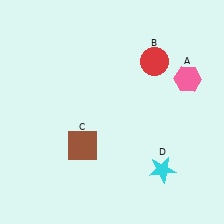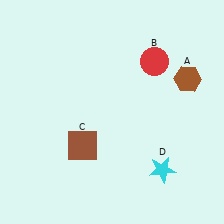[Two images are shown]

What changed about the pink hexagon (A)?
In Image 1, A is pink. In Image 2, it changed to brown.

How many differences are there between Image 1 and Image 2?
There is 1 difference between the two images.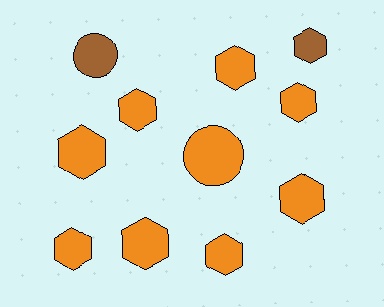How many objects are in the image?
There are 11 objects.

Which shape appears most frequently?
Hexagon, with 9 objects.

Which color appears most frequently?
Orange, with 9 objects.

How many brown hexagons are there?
There is 1 brown hexagon.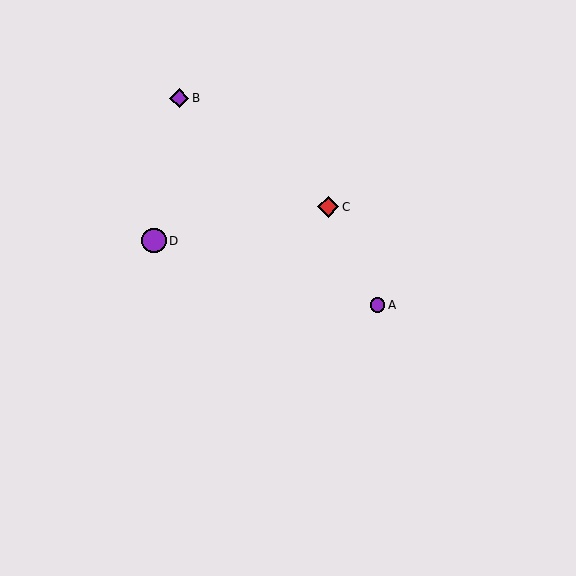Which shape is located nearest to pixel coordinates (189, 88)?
The purple diamond (labeled B) at (179, 98) is nearest to that location.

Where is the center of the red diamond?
The center of the red diamond is at (328, 207).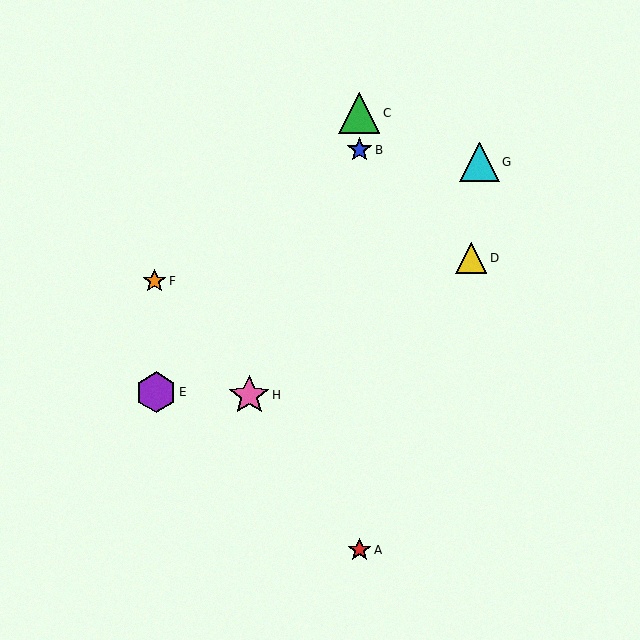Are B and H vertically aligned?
No, B is at x≈359 and H is at x≈249.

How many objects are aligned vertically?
3 objects (A, B, C) are aligned vertically.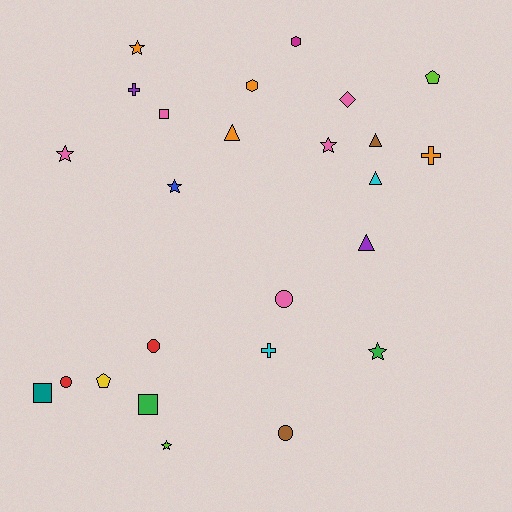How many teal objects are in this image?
There is 1 teal object.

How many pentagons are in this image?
There are 2 pentagons.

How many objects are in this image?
There are 25 objects.